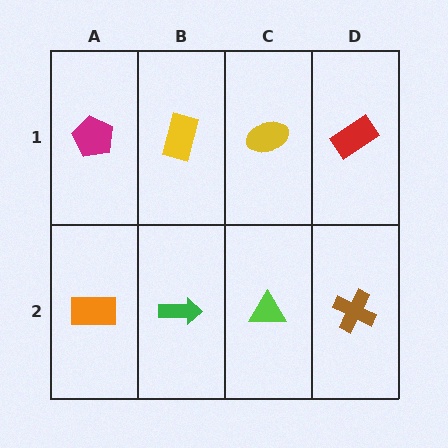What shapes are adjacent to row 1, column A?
An orange rectangle (row 2, column A), a yellow rectangle (row 1, column B).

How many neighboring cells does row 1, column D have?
2.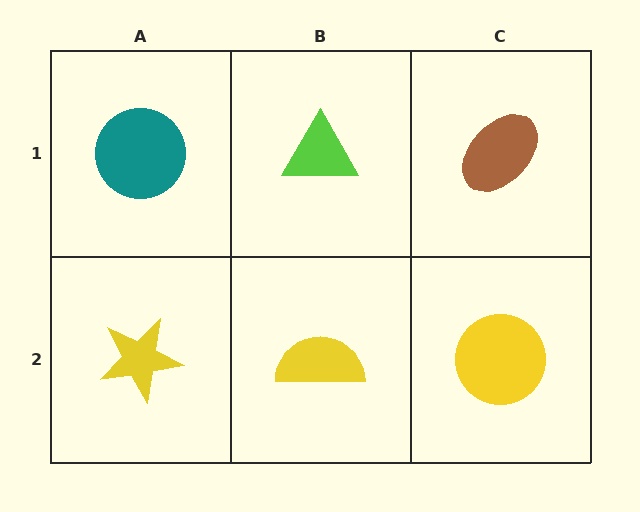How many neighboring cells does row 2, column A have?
2.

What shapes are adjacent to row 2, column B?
A lime triangle (row 1, column B), a yellow star (row 2, column A), a yellow circle (row 2, column C).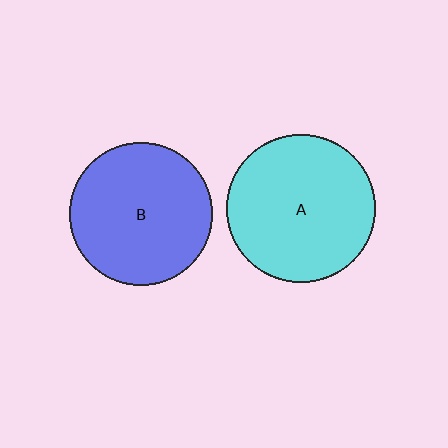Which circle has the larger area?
Circle A (cyan).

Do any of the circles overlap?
No, none of the circles overlap.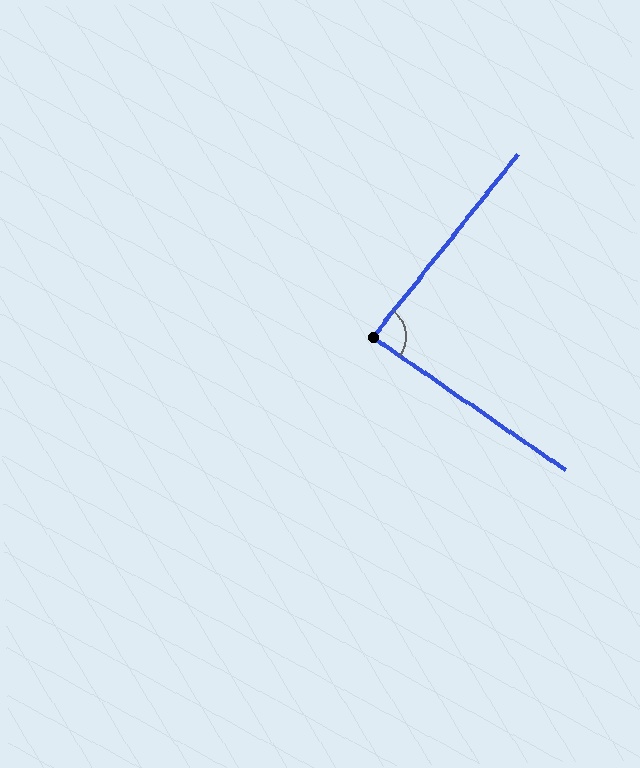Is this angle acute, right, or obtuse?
It is approximately a right angle.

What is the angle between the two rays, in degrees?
Approximately 86 degrees.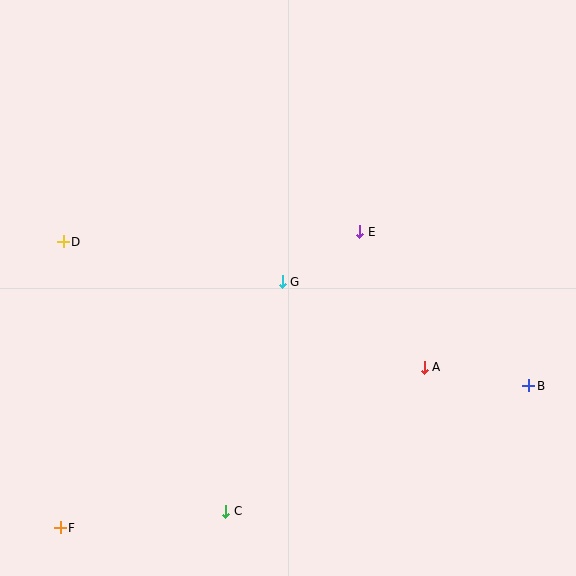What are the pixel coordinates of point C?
Point C is at (226, 511).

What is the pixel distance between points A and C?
The distance between A and C is 245 pixels.